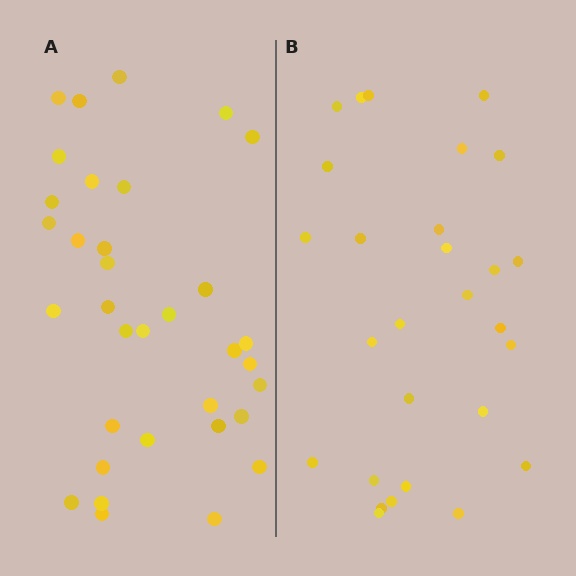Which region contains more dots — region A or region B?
Region A (the left region) has more dots.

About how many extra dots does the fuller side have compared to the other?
Region A has about 6 more dots than region B.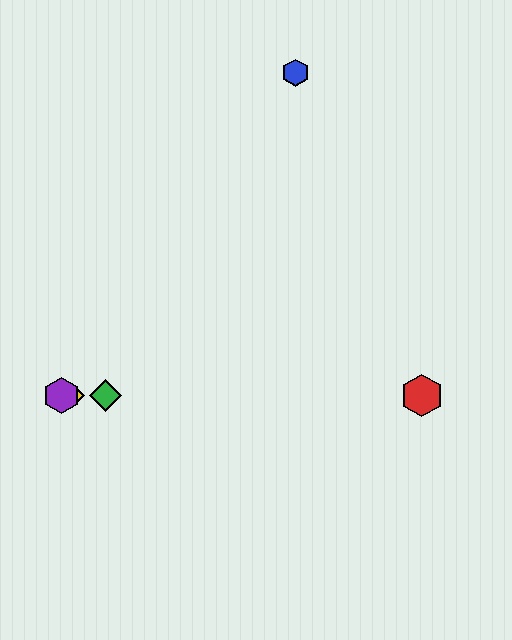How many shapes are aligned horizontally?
4 shapes (the red hexagon, the green diamond, the yellow diamond, the purple hexagon) are aligned horizontally.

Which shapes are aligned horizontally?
The red hexagon, the green diamond, the yellow diamond, the purple hexagon are aligned horizontally.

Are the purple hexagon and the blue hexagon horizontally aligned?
No, the purple hexagon is at y≈396 and the blue hexagon is at y≈73.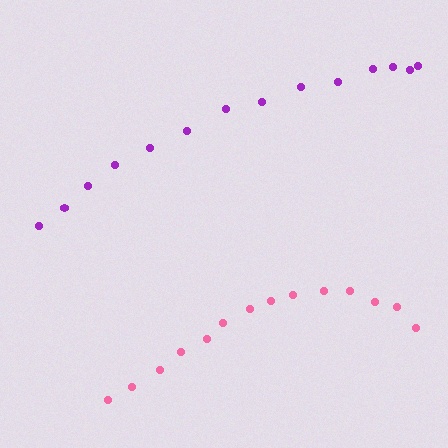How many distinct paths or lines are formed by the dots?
There are 2 distinct paths.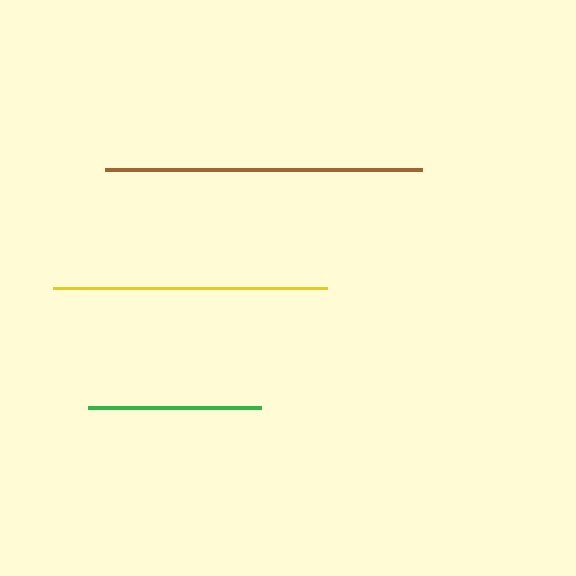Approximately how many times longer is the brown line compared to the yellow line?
The brown line is approximately 1.2 times the length of the yellow line.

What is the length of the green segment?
The green segment is approximately 172 pixels long.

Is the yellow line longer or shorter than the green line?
The yellow line is longer than the green line.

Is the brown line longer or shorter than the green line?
The brown line is longer than the green line.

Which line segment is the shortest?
The green line is the shortest at approximately 172 pixels.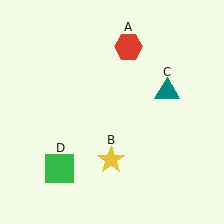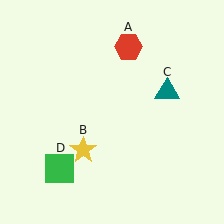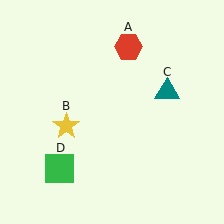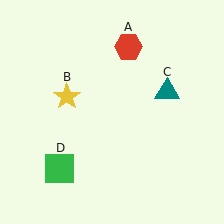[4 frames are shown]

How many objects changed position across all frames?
1 object changed position: yellow star (object B).